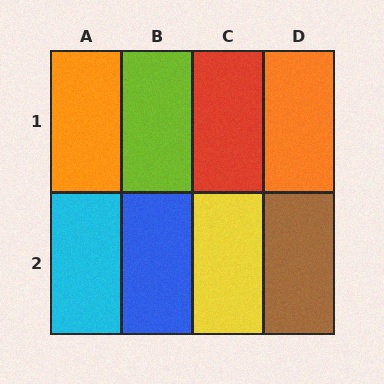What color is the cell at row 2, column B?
Blue.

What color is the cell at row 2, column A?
Cyan.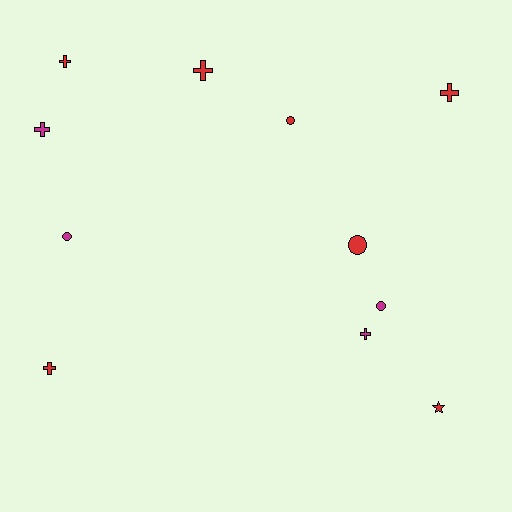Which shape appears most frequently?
Cross, with 6 objects.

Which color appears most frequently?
Red, with 7 objects.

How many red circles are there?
There are 2 red circles.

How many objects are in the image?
There are 11 objects.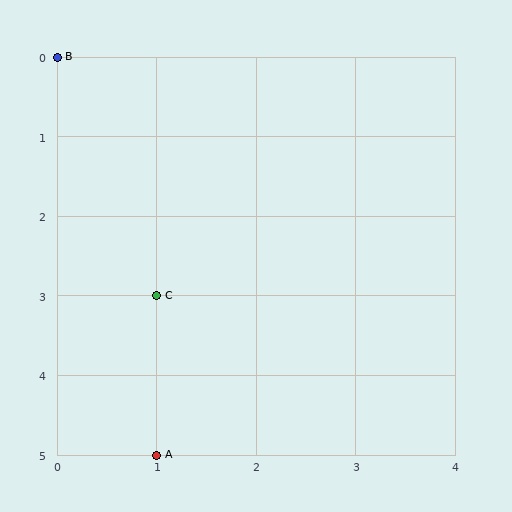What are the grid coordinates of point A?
Point A is at grid coordinates (1, 5).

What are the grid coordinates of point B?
Point B is at grid coordinates (0, 0).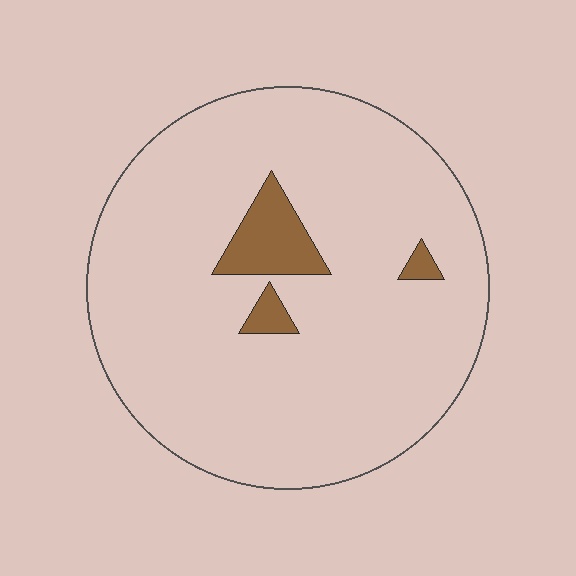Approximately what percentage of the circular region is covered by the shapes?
Approximately 5%.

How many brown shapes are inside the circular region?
3.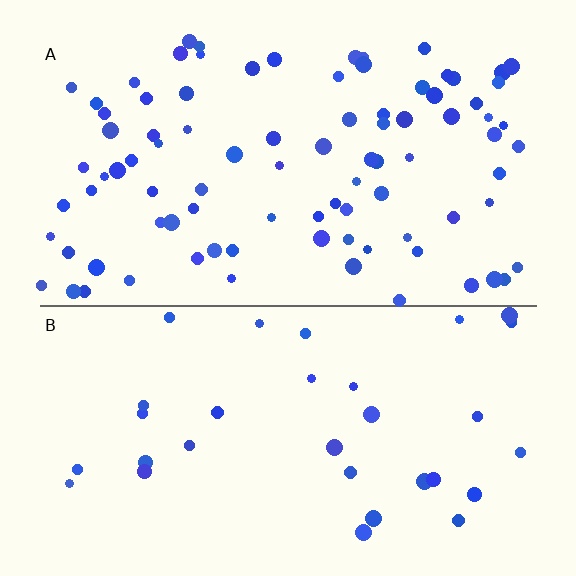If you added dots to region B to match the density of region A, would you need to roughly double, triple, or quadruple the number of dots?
Approximately triple.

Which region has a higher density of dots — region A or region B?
A (the top).